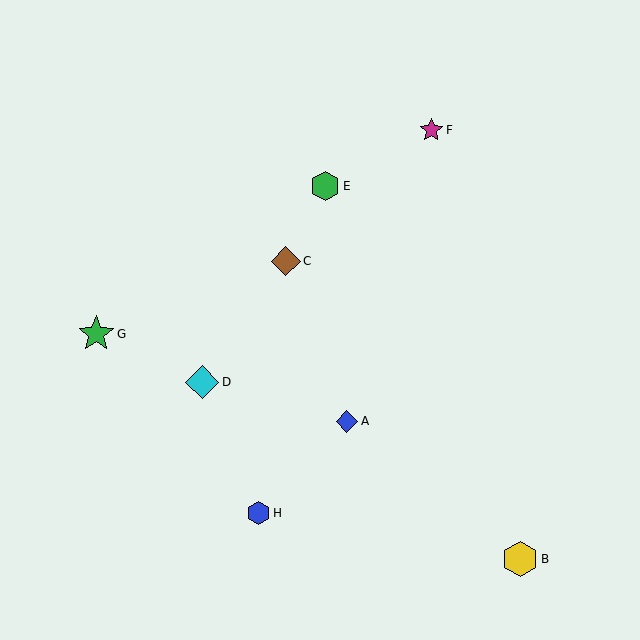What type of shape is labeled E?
Shape E is a green hexagon.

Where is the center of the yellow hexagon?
The center of the yellow hexagon is at (520, 559).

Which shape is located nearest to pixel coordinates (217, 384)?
The cyan diamond (labeled D) at (202, 382) is nearest to that location.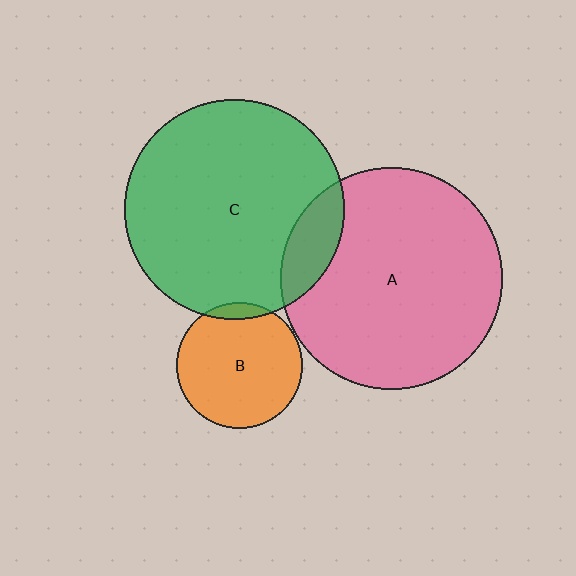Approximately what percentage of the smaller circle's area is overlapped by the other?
Approximately 10%.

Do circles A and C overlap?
Yes.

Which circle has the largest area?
Circle A (pink).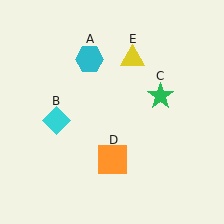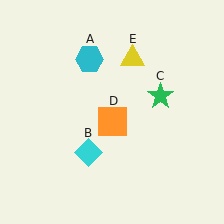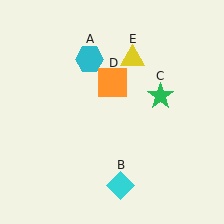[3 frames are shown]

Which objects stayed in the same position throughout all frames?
Cyan hexagon (object A) and green star (object C) and yellow triangle (object E) remained stationary.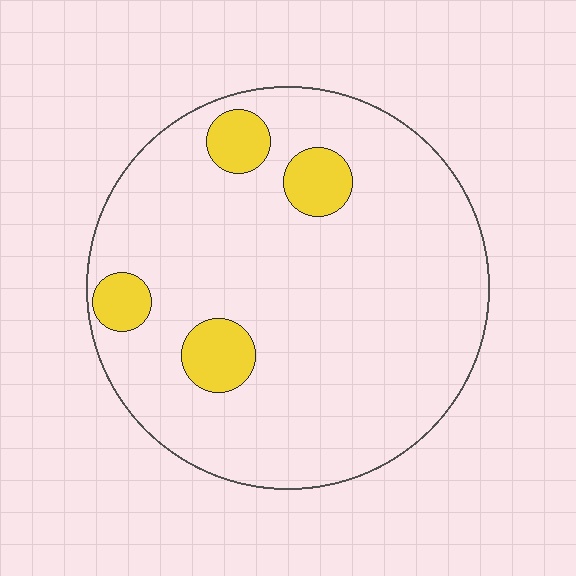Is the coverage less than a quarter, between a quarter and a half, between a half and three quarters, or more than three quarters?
Less than a quarter.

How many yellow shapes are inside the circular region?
4.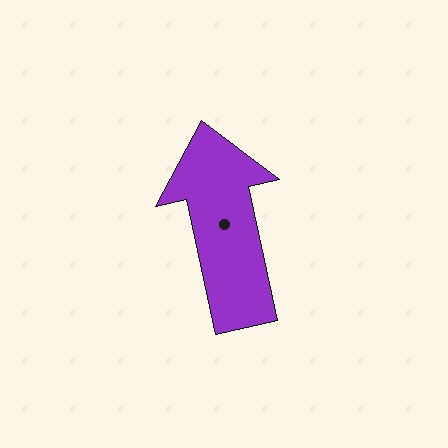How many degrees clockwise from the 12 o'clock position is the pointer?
Approximately 348 degrees.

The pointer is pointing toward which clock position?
Roughly 12 o'clock.